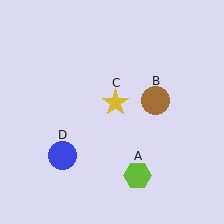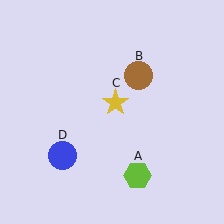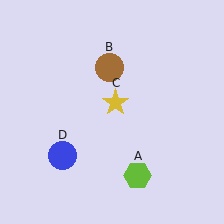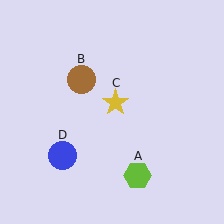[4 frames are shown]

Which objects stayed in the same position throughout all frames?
Lime hexagon (object A) and yellow star (object C) and blue circle (object D) remained stationary.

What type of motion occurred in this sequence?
The brown circle (object B) rotated counterclockwise around the center of the scene.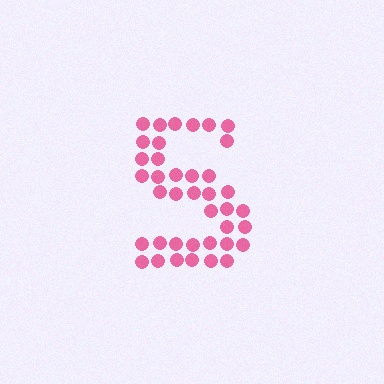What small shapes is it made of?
It is made of small circles.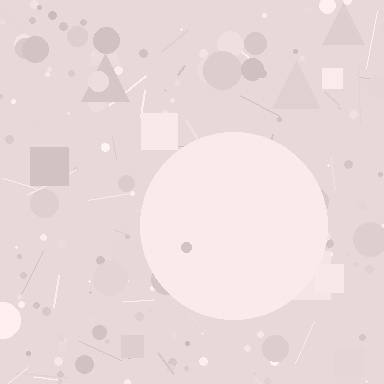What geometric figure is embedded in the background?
A circle is embedded in the background.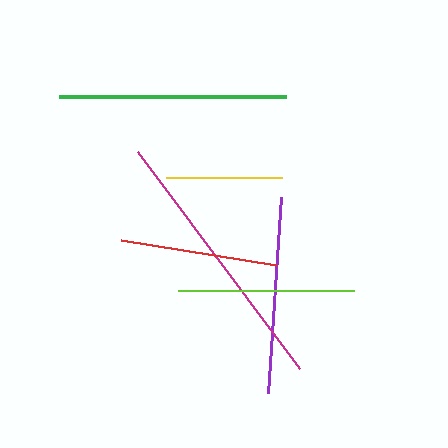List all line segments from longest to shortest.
From longest to shortest: magenta, green, purple, lime, red, yellow.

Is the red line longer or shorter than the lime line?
The lime line is longer than the red line.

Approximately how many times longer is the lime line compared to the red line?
The lime line is approximately 1.1 times the length of the red line.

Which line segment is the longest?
The magenta line is the longest at approximately 272 pixels.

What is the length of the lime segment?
The lime segment is approximately 176 pixels long.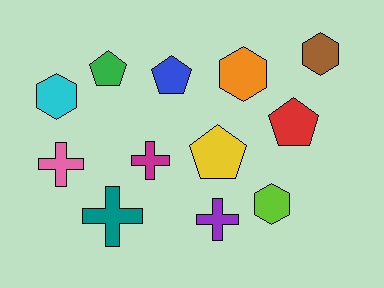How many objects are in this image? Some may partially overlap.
There are 12 objects.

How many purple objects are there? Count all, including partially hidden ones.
There is 1 purple object.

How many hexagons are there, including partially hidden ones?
There are 4 hexagons.